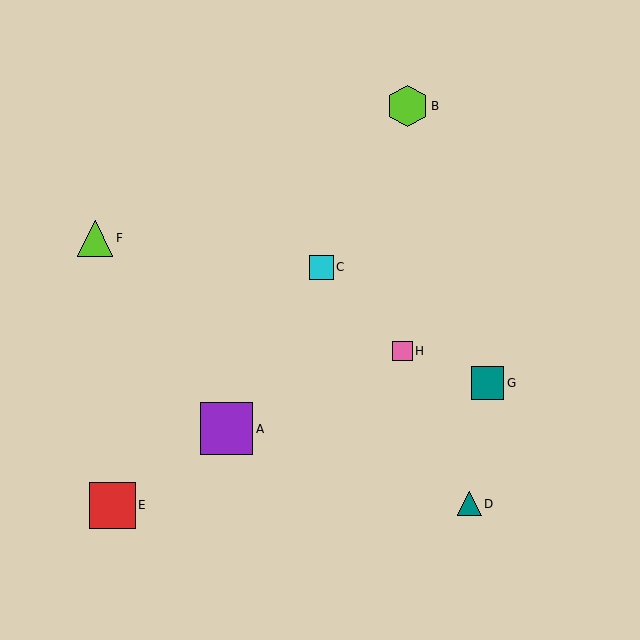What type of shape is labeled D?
Shape D is a teal triangle.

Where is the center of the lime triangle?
The center of the lime triangle is at (95, 239).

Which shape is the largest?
The purple square (labeled A) is the largest.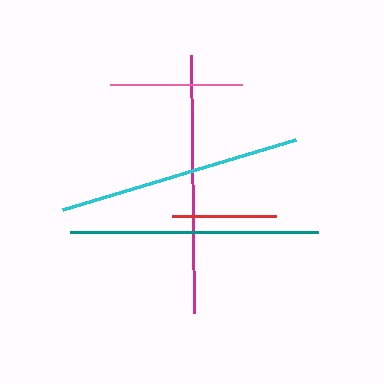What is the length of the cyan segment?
The cyan segment is approximately 244 pixels long.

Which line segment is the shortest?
The red line is the shortest at approximately 103 pixels.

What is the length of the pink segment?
The pink segment is approximately 132 pixels long.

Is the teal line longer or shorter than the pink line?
The teal line is longer than the pink line.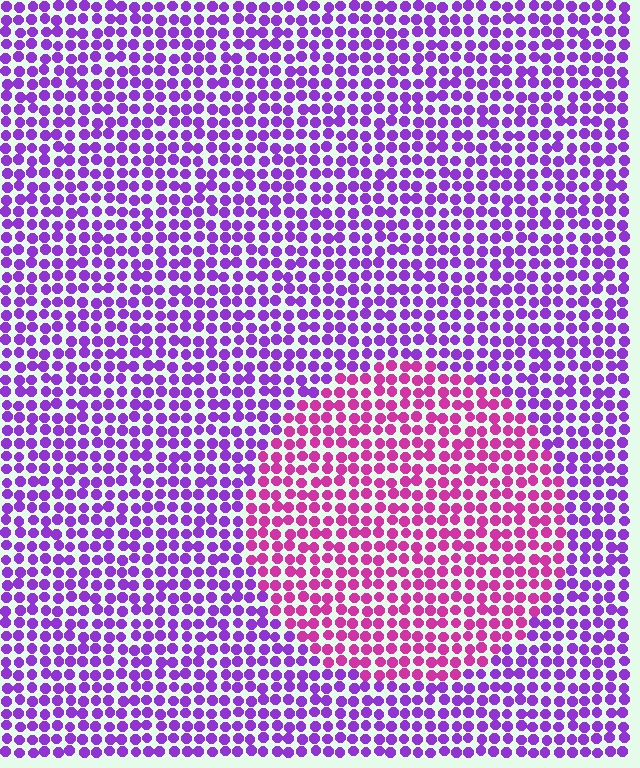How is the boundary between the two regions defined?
The boundary is defined purely by a slight shift in hue (about 41 degrees). Spacing, size, and orientation are identical on both sides.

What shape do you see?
I see a circle.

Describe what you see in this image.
The image is filled with small purple elements in a uniform arrangement. A circle-shaped region is visible where the elements are tinted to a slightly different hue, forming a subtle color boundary.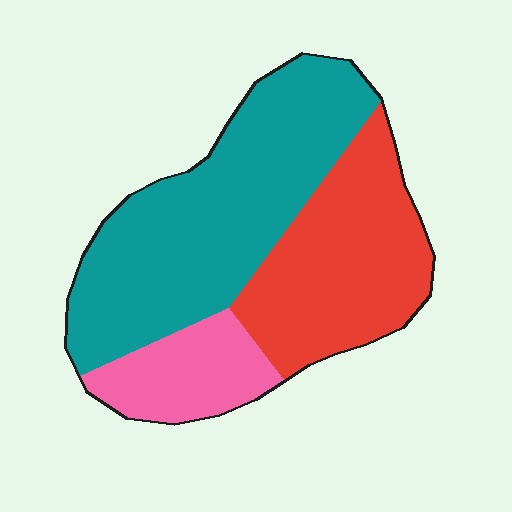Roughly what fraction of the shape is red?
Red takes up between a third and a half of the shape.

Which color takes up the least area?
Pink, at roughly 15%.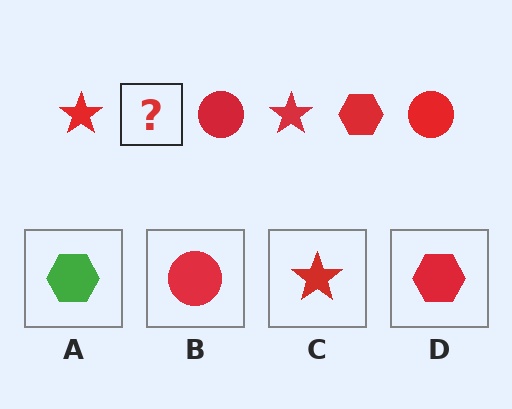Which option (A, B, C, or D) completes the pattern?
D.